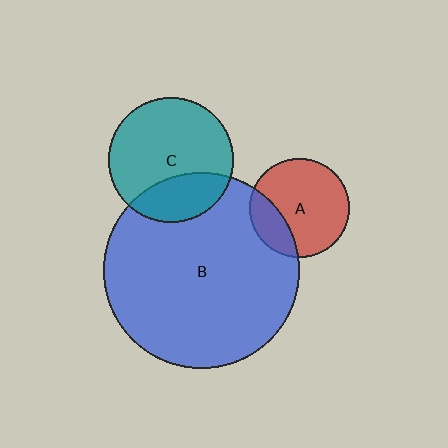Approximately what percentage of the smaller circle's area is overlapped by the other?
Approximately 25%.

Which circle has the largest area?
Circle B (blue).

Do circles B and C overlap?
Yes.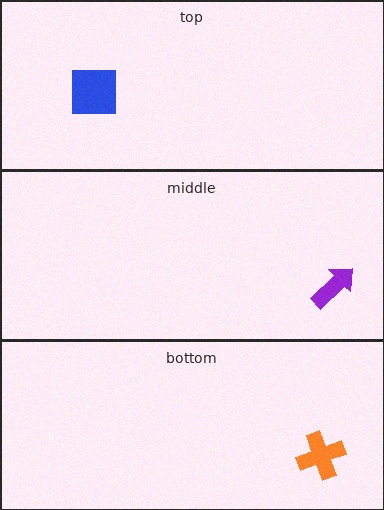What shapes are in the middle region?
The purple arrow.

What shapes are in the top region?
The blue square.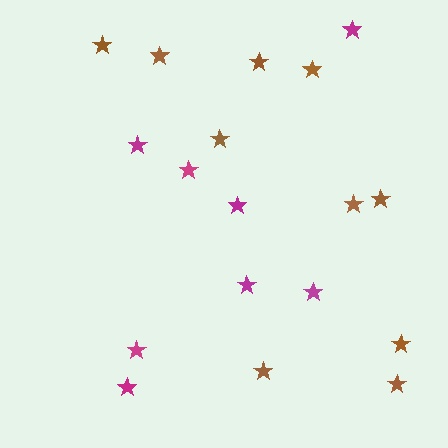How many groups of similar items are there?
There are 2 groups: one group of brown stars (10) and one group of magenta stars (8).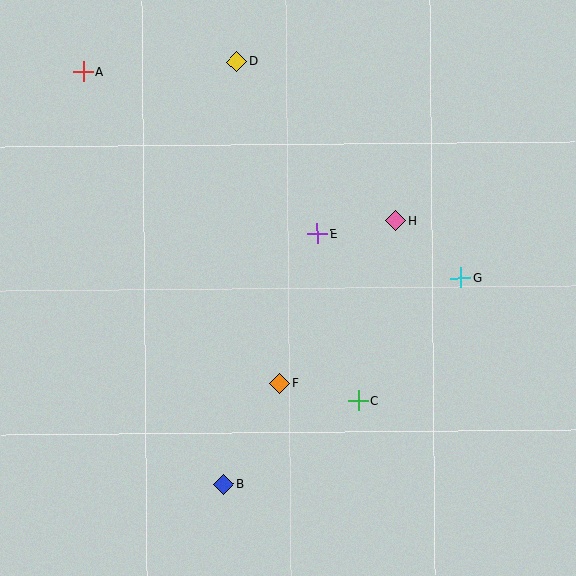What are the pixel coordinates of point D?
Point D is at (237, 62).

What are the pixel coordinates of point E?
Point E is at (317, 234).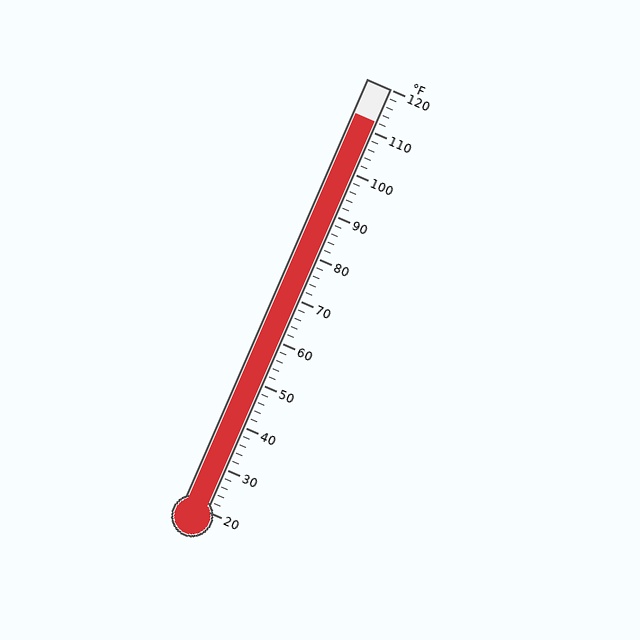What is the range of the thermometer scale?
The thermometer scale ranges from 20°F to 120°F.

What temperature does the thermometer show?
The thermometer shows approximately 112°F.